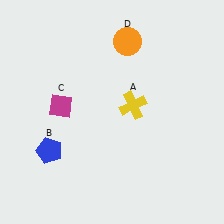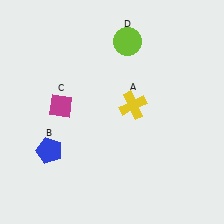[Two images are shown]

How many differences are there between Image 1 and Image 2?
There is 1 difference between the two images.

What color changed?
The circle (D) changed from orange in Image 1 to lime in Image 2.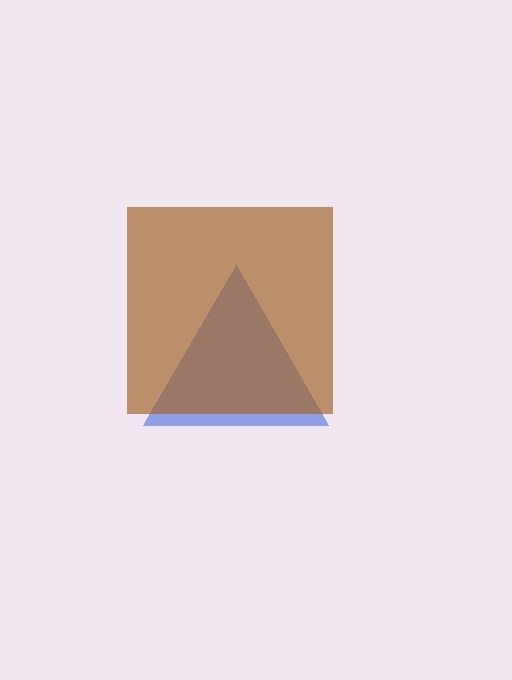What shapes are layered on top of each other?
The layered shapes are: a blue triangle, a brown square.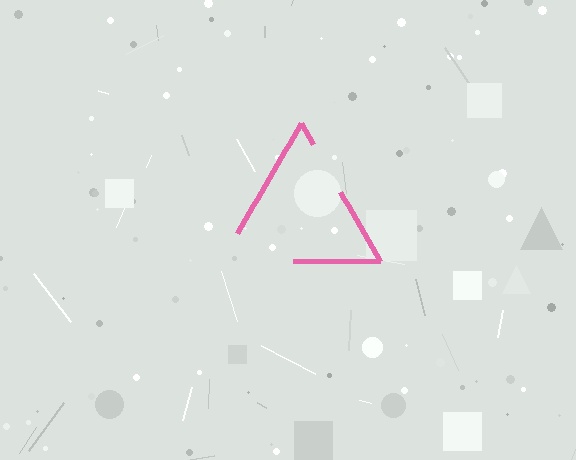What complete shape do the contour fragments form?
The contour fragments form a triangle.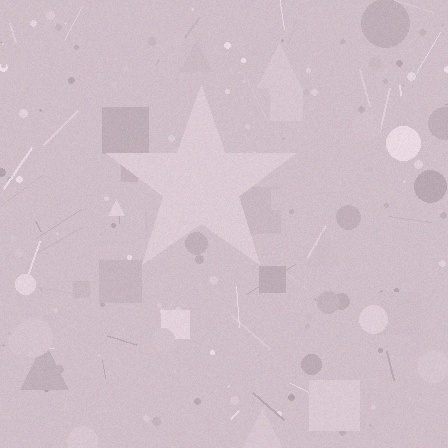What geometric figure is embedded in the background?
A star is embedded in the background.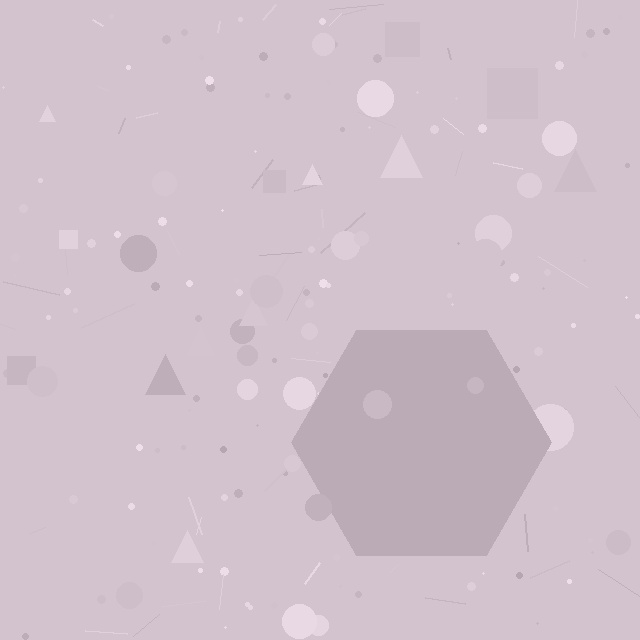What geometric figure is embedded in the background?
A hexagon is embedded in the background.